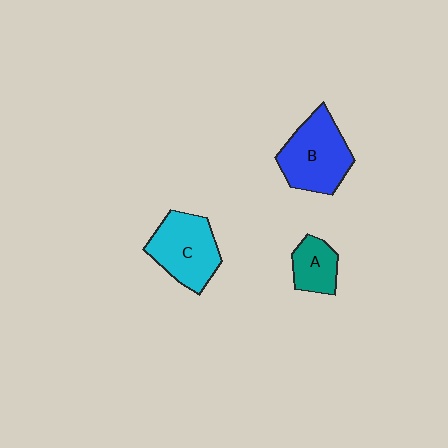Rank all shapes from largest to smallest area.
From largest to smallest: B (blue), C (cyan), A (teal).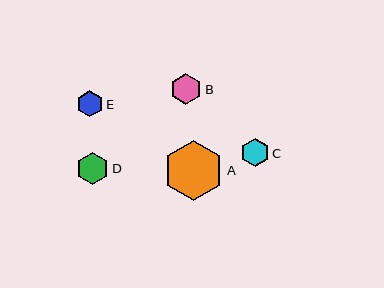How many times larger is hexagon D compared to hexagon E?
Hexagon D is approximately 1.3 times the size of hexagon E.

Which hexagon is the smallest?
Hexagon E is the smallest with a size of approximately 26 pixels.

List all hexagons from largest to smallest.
From largest to smallest: A, D, B, C, E.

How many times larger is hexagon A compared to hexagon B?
Hexagon A is approximately 1.9 times the size of hexagon B.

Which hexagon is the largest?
Hexagon A is the largest with a size of approximately 60 pixels.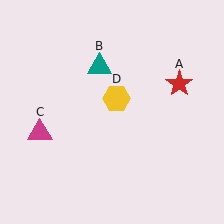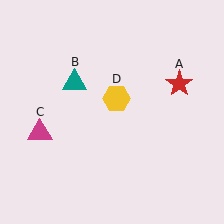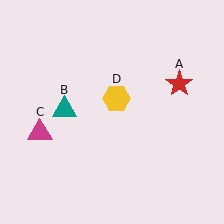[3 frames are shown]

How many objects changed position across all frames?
1 object changed position: teal triangle (object B).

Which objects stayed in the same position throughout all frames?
Red star (object A) and magenta triangle (object C) and yellow hexagon (object D) remained stationary.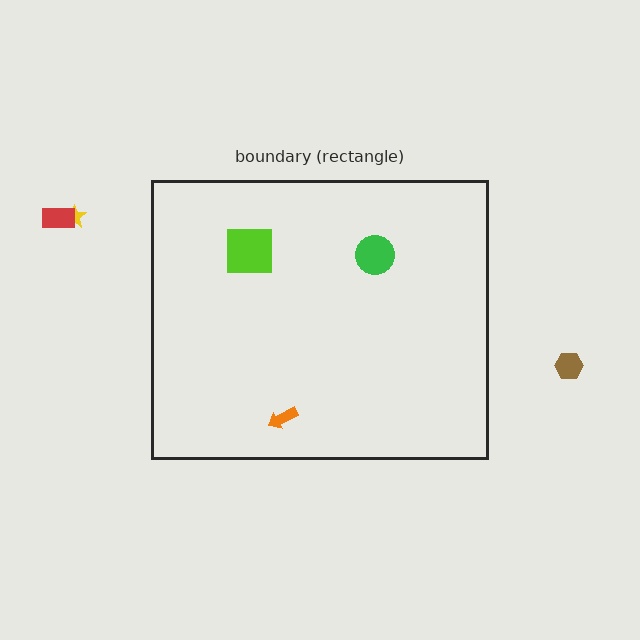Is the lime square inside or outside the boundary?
Inside.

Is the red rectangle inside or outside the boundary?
Outside.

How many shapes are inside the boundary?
3 inside, 3 outside.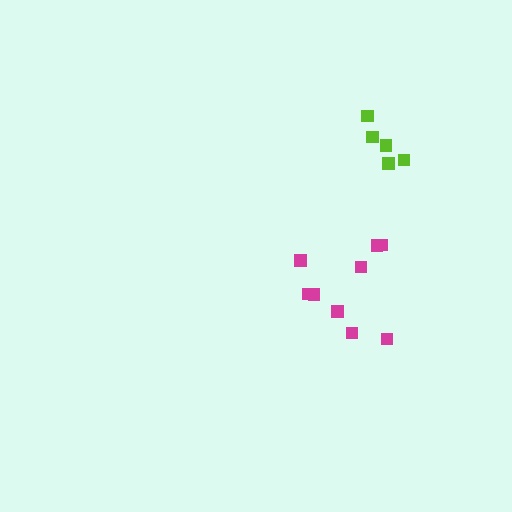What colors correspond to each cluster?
The clusters are colored: magenta, lime.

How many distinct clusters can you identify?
There are 2 distinct clusters.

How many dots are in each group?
Group 1: 9 dots, Group 2: 5 dots (14 total).